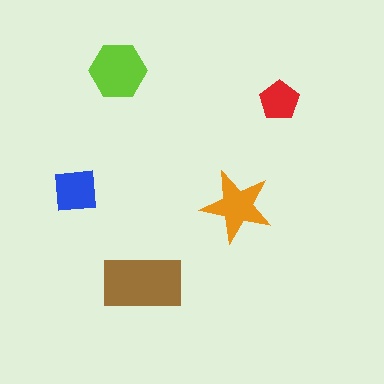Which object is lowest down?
The brown rectangle is bottommost.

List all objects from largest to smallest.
The brown rectangle, the lime hexagon, the orange star, the blue square, the red pentagon.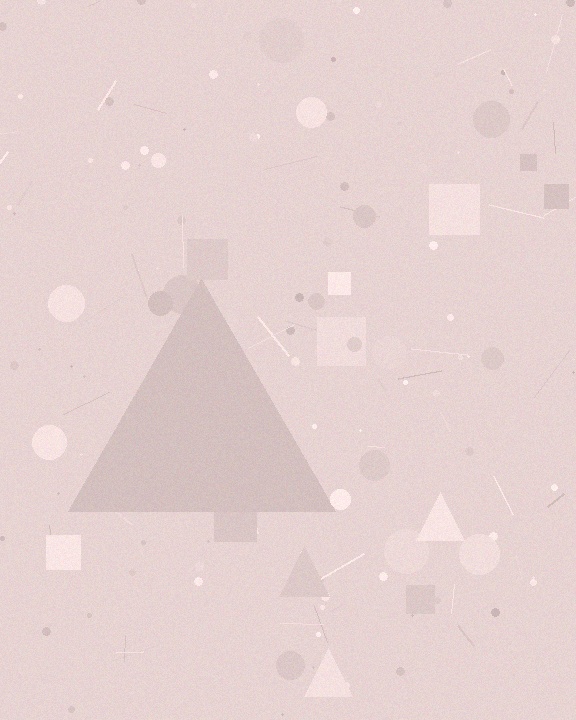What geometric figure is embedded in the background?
A triangle is embedded in the background.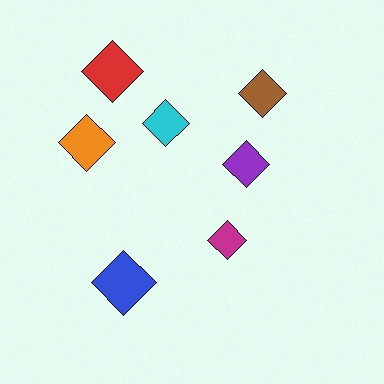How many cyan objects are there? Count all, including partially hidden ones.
There is 1 cyan object.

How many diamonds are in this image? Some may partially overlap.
There are 7 diamonds.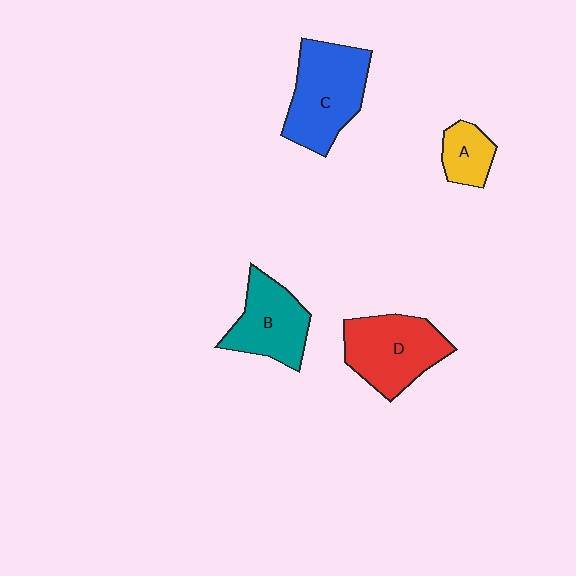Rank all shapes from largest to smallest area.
From largest to smallest: C (blue), D (red), B (teal), A (yellow).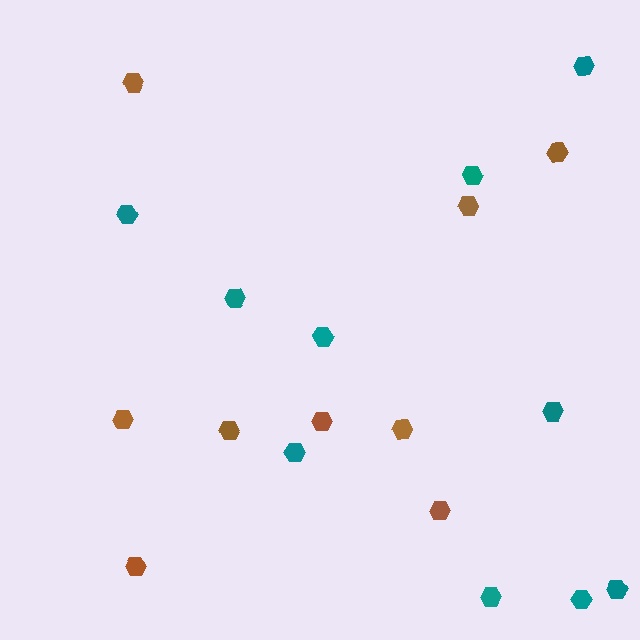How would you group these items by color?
There are 2 groups: one group of brown hexagons (9) and one group of teal hexagons (10).